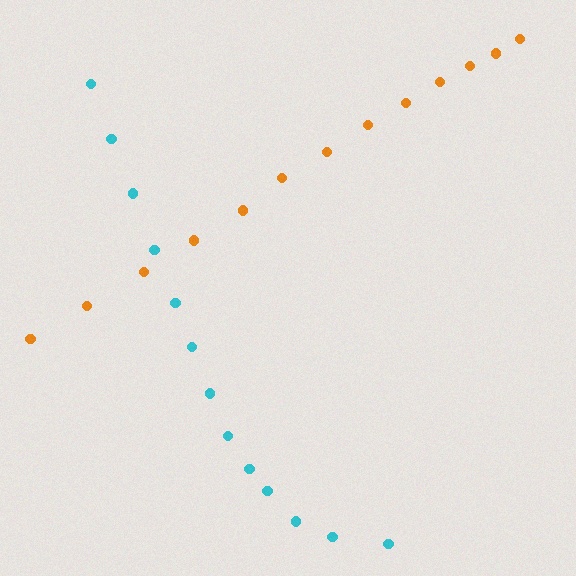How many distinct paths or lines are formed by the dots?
There are 2 distinct paths.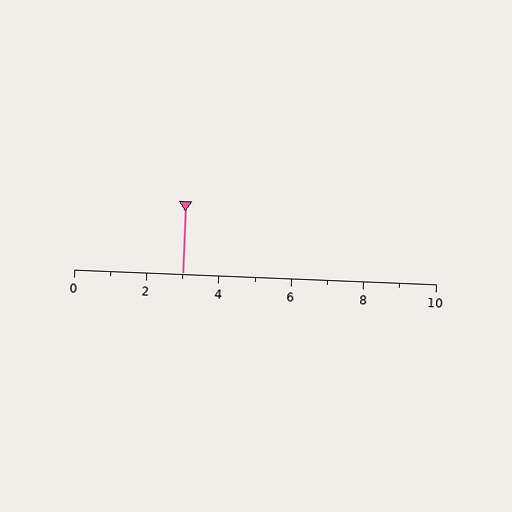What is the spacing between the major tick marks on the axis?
The major ticks are spaced 2 apart.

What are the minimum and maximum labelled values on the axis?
The axis runs from 0 to 10.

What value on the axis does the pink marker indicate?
The marker indicates approximately 3.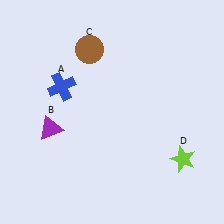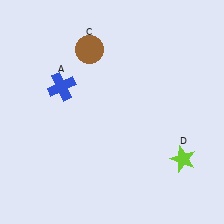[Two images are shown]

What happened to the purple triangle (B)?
The purple triangle (B) was removed in Image 2. It was in the bottom-left area of Image 1.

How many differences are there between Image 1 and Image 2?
There is 1 difference between the two images.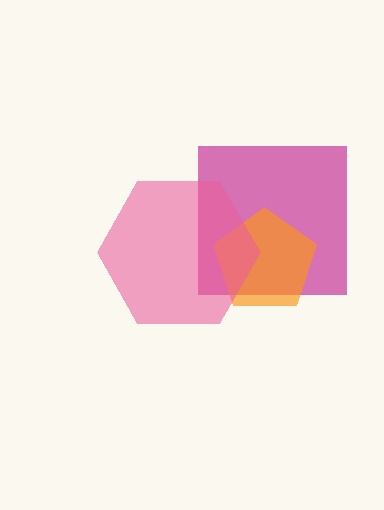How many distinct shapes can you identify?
There are 3 distinct shapes: a magenta square, an orange pentagon, a pink hexagon.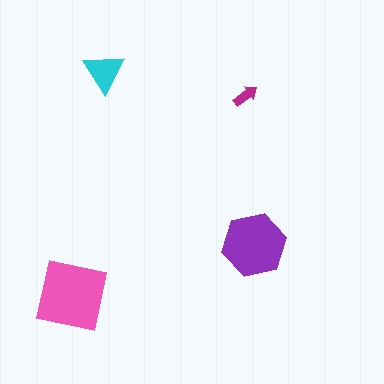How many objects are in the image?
There are 4 objects in the image.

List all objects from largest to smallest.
The pink square, the purple hexagon, the cyan triangle, the magenta arrow.